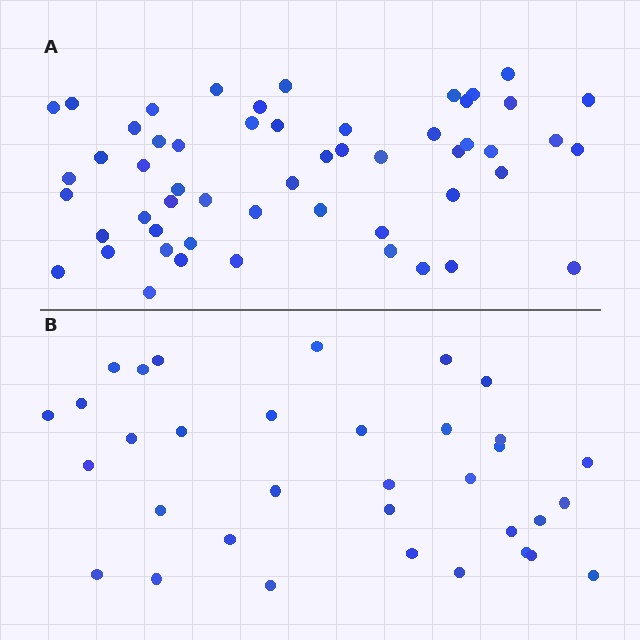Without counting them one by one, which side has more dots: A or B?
Region A (the top region) has more dots.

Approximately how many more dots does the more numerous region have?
Region A has approximately 20 more dots than region B.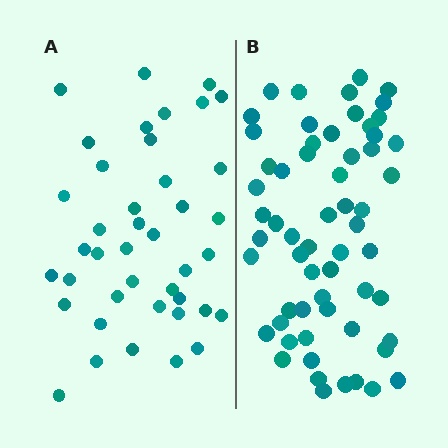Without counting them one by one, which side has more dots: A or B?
Region B (the right region) has more dots.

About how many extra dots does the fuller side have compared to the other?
Region B has approximately 20 more dots than region A.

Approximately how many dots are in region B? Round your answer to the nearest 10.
About 60 dots.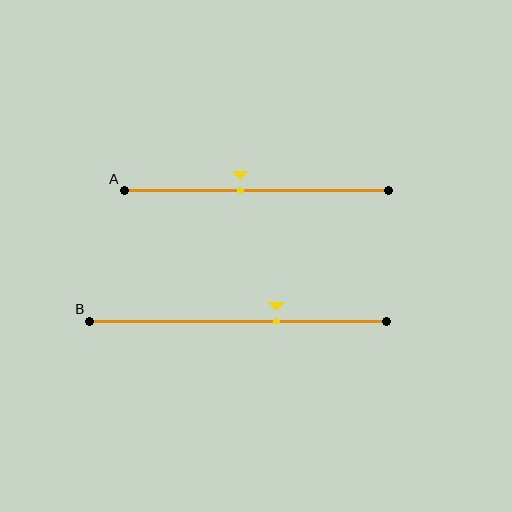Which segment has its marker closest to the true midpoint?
Segment A has its marker closest to the true midpoint.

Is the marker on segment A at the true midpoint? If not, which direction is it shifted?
No, the marker on segment A is shifted to the left by about 6% of the segment length.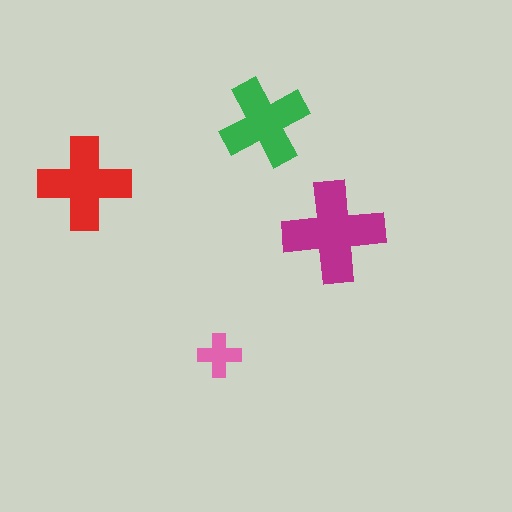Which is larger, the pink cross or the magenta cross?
The magenta one.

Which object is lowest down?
The pink cross is bottommost.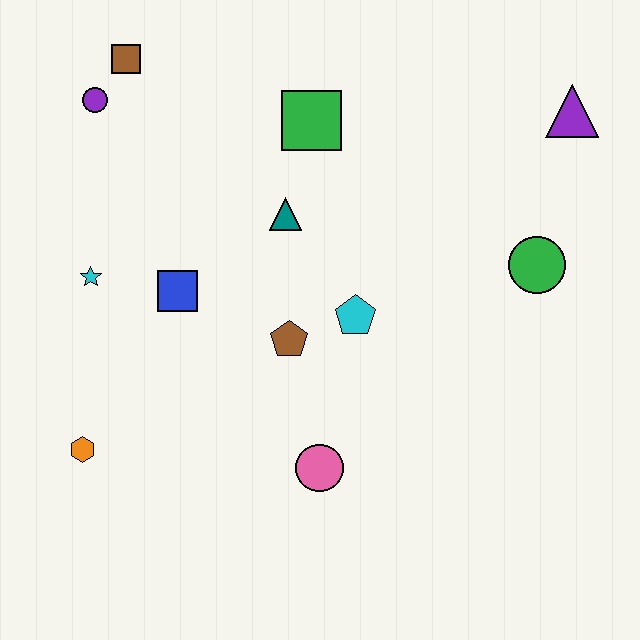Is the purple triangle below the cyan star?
No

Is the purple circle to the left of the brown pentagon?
Yes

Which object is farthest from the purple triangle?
The orange hexagon is farthest from the purple triangle.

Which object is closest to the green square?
The teal triangle is closest to the green square.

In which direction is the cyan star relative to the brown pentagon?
The cyan star is to the left of the brown pentagon.